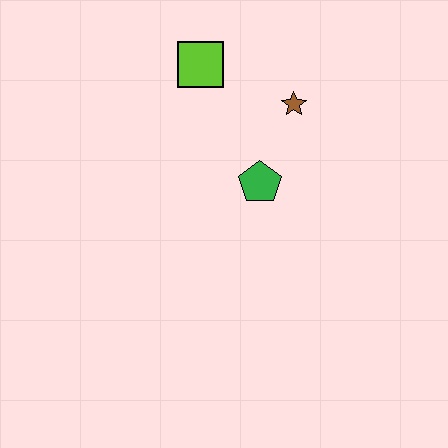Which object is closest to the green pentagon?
The brown star is closest to the green pentagon.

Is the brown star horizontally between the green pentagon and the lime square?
No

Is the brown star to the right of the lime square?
Yes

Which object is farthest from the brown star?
The lime square is farthest from the brown star.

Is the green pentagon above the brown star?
No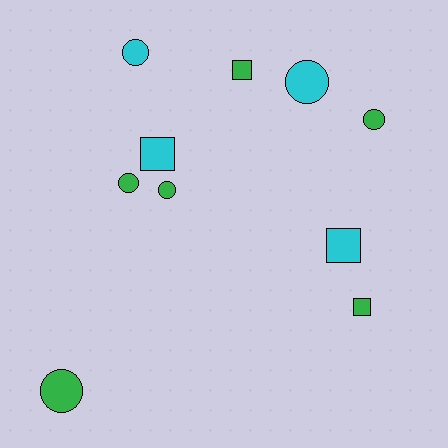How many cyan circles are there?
There are 2 cyan circles.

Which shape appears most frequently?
Circle, with 6 objects.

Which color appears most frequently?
Green, with 6 objects.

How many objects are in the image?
There are 10 objects.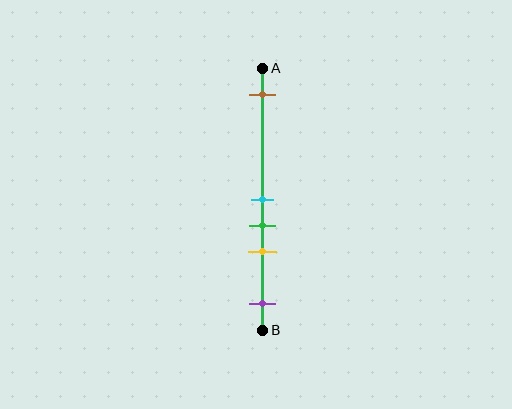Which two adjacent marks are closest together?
The cyan and green marks are the closest adjacent pair.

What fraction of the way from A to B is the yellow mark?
The yellow mark is approximately 70% (0.7) of the way from A to B.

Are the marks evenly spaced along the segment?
No, the marks are not evenly spaced.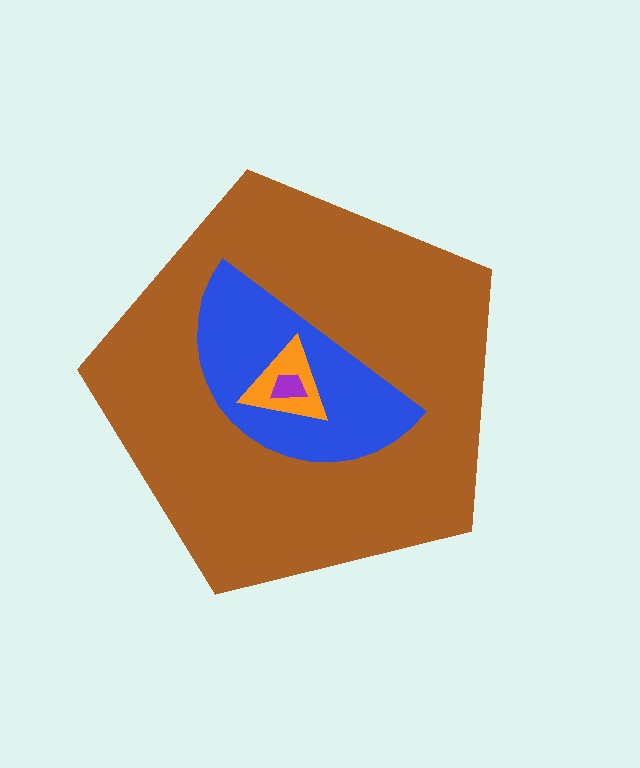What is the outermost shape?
The brown pentagon.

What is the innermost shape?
The purple trapezoid.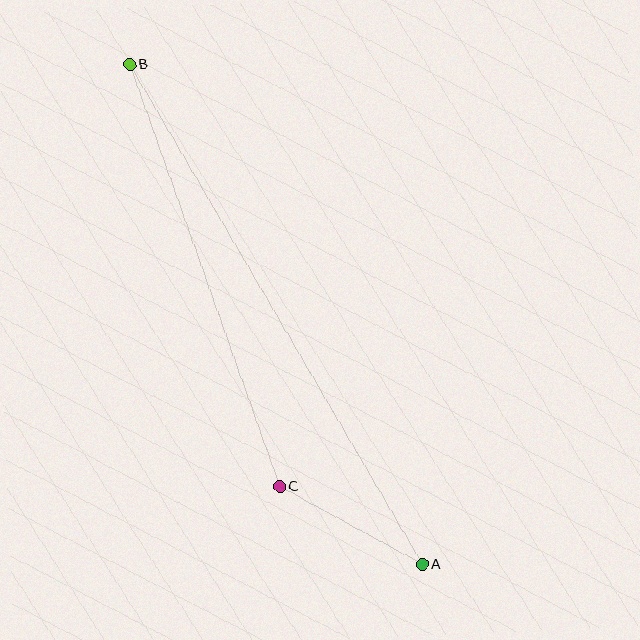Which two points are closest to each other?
Points A and C are closest to each other.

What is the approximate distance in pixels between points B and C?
The distance between B and C is approximately 449 pixels.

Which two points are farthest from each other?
Points A and B are farthest from each other.